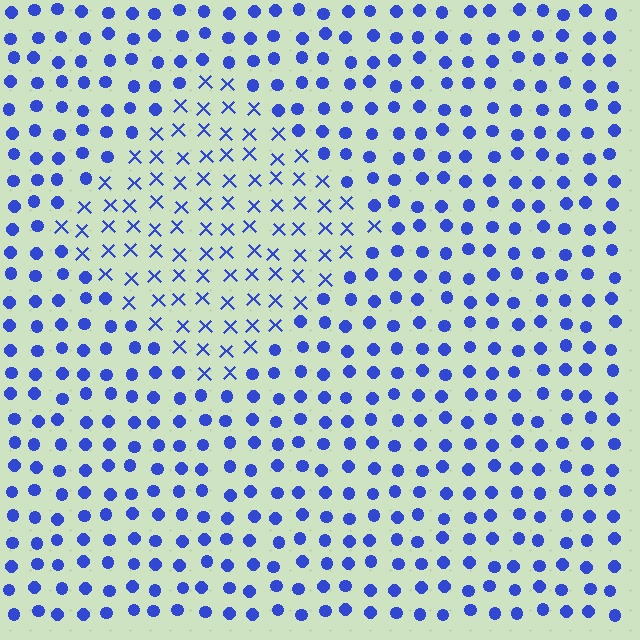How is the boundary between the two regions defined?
The boundary is defined by a change in element shape: X marks inside vs. circles outside. All elements share the same color and spacing.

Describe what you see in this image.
The image is filled with small blue elements arranged in a uniform grid. A diamond-shaped region contains X marks, while the surrounding area contains circles. The boundary is defined purely by the change in element shape.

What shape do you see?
I see a diamond.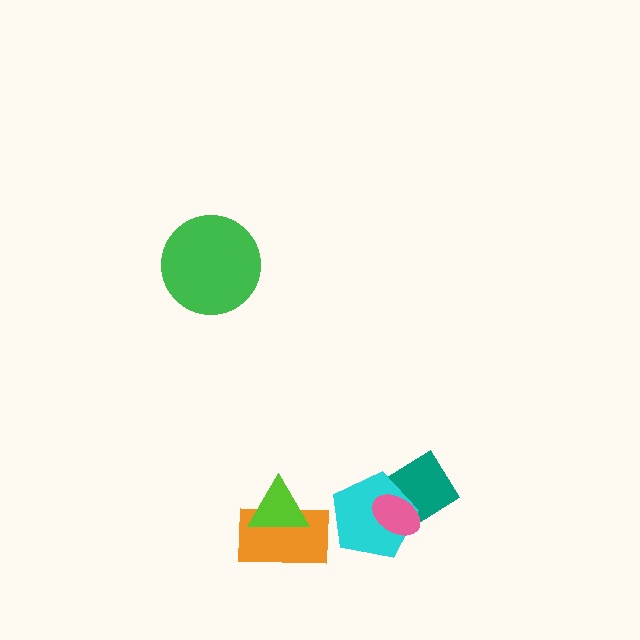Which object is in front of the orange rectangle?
The lime triangle is in front of the orange rectangle.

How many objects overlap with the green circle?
0 objects overlap with the green circle.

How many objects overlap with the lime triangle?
1 object overlaps with the lime triangle.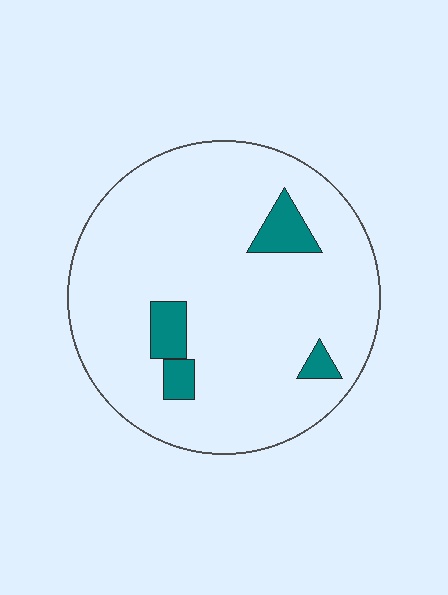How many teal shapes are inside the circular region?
4.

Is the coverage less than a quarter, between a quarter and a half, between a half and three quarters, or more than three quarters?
Less than a quarter.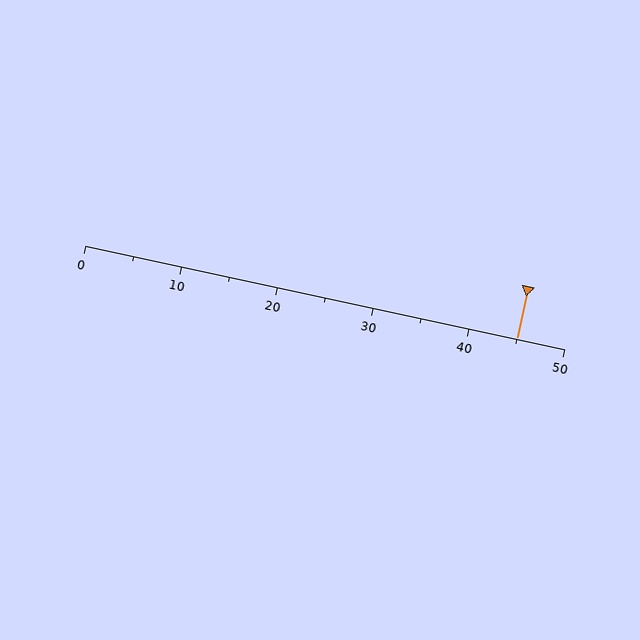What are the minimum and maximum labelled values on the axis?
The axis runs from 0 to 50.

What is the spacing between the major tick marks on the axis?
The major ticks are spaced 10 apart.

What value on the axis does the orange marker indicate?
The marker indicates approximately 45.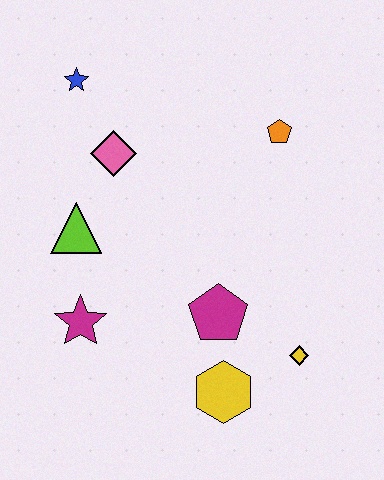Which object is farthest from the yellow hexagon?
The blue star is farthest from the yellow hexagon.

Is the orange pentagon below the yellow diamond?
No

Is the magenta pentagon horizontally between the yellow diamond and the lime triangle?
Yes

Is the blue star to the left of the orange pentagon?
Yes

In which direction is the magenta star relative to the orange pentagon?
The magenta star is to the left of the orange pentagon.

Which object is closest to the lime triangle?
The pink diamond is closest to the lime triangle.